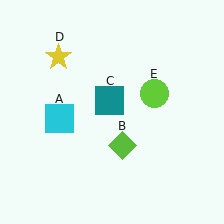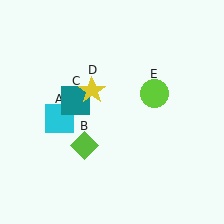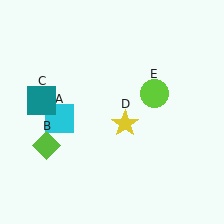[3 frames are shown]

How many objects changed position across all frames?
3 objects changed position: lime diamond (object B), teal square (object C), yellow star (object D).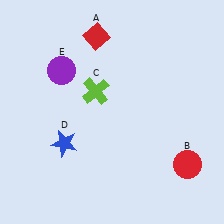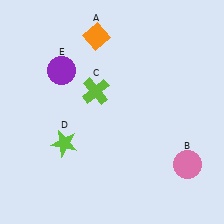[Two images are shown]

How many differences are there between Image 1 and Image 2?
There are 3 differences between the two images.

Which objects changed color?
A changed from red to orange. B changed from red to pink. D changed from blue to lime.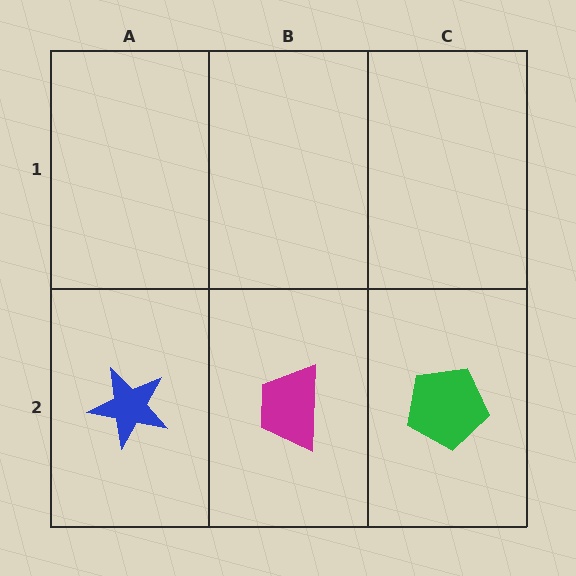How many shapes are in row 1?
0 shapes.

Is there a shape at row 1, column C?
No, that cell is empty.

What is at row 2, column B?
A magenta trapezoid.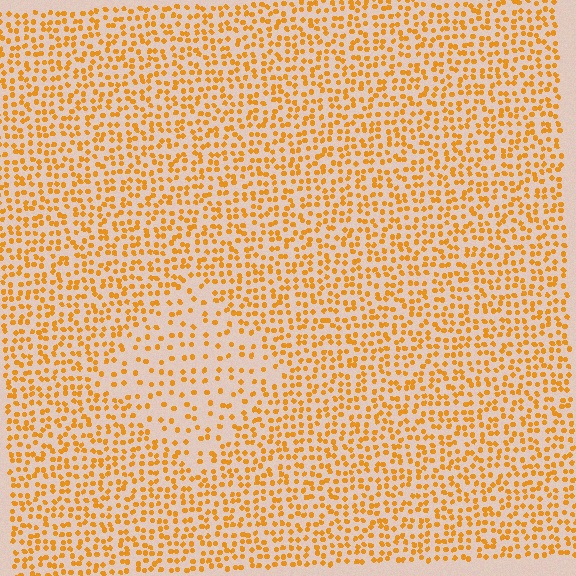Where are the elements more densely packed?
The elements are more densely packed outside the diamond boundary.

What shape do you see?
I see a diamond.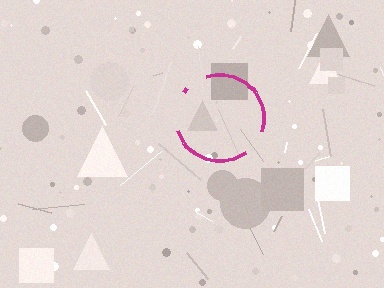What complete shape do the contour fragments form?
The contour fragments form a circle.